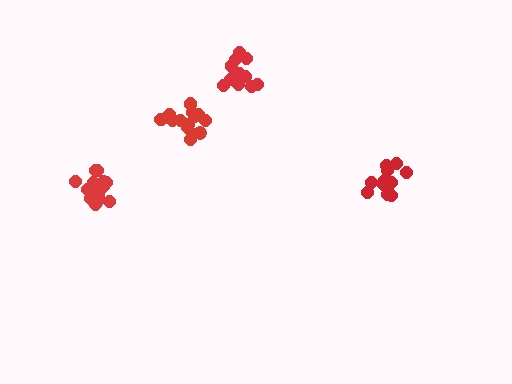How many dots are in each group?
Group 1: 17 dots, Group 2: 12 dots, Group 3: 12 dots, Group 4: 15 dots (56 total).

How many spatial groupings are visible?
There are 4 spatial groupings.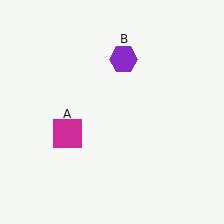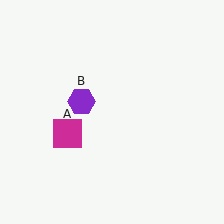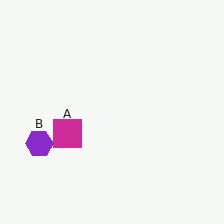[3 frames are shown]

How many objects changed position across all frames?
1 object changed position: purple hexagon (object B).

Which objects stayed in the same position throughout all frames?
Magenta square (object A) remained stationary.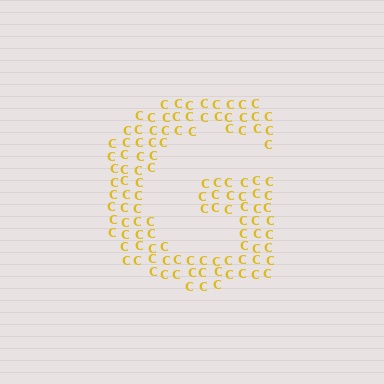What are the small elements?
The small elements are letter C's.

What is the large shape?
The large shape is the letter G.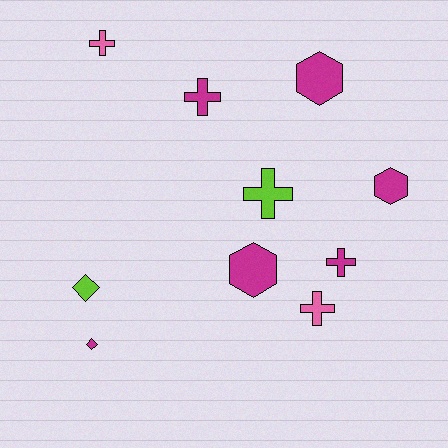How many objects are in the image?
There are 10 objects.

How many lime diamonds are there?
There is 1 lime diamond.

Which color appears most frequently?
Magenta, with 6 objects.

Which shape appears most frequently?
Cross, with 5 objects.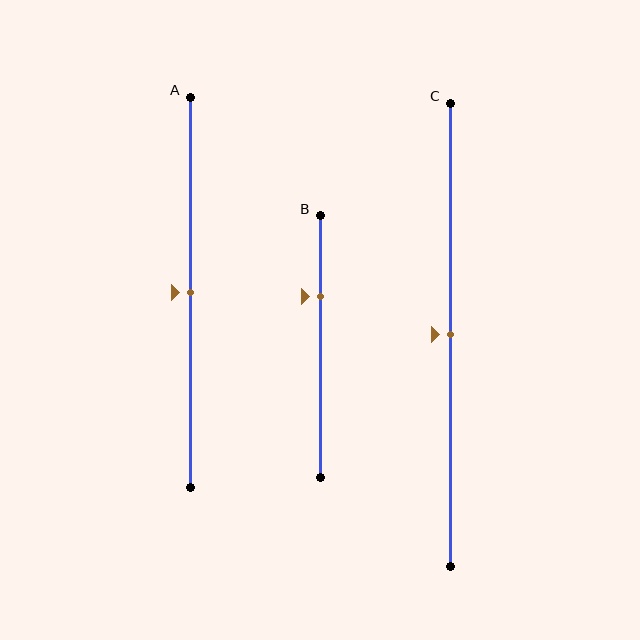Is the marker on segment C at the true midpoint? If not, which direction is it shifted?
Yes, the marker on segment C is at the true midpoint.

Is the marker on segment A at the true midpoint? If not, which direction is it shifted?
Yes, the marker on segment A is at the true midpoint.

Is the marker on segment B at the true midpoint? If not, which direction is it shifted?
No, the marker on segment B is shifted upward by about 19% of the segment length.